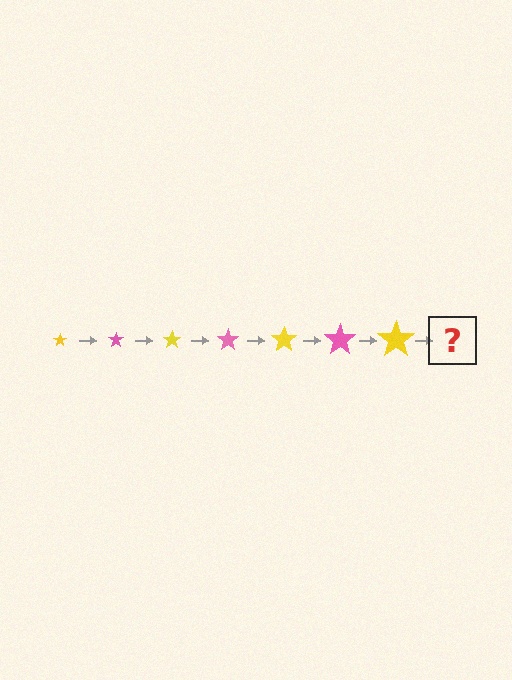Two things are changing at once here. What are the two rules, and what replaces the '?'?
The two rules are that the star grows larger each step and the color cycles through yellow and pink. The '?' should be a pink star, larger than the previous one.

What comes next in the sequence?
The next element should be a pink star, larger than the previous one.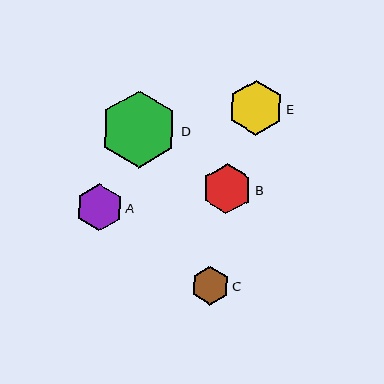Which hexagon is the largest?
Hexagon D is the largest with a size of approximately 77 pixels.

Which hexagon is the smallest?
Hexagon C is the smallest with a size of approximately 38 pixels.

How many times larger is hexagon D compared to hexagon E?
Hexagon D is approximately 1.4 times the size of hexagon E.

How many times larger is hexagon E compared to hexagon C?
Hexagon E is approximately 1.4 times the size of hexagon C.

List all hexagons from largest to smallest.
From largest to smallest: D, E, B, A, C.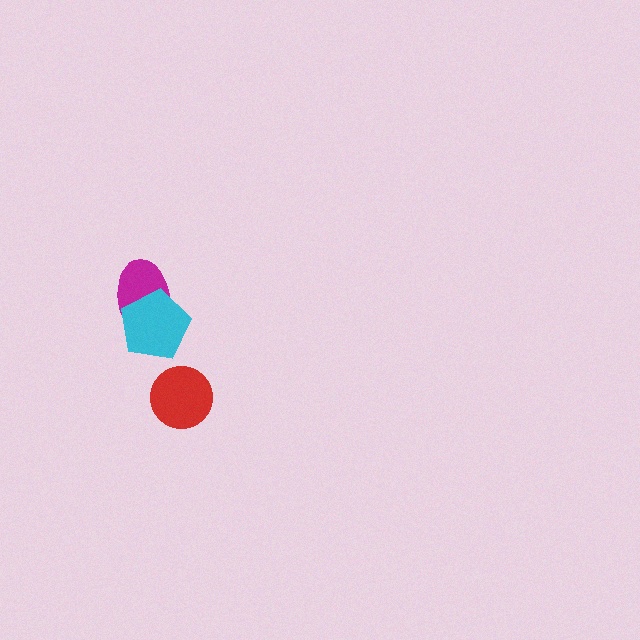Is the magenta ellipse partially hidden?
Yes, it is partially covered by another shape.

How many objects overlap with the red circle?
0 objects overlap with the red circle.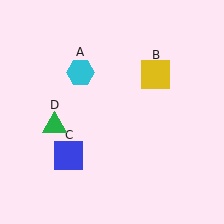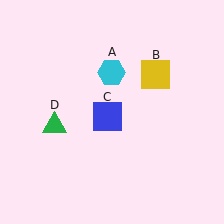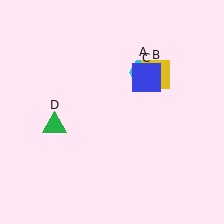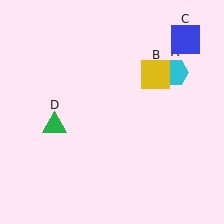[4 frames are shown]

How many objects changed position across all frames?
2 objects changed position: cyan hexagon (object A), blue square (object C).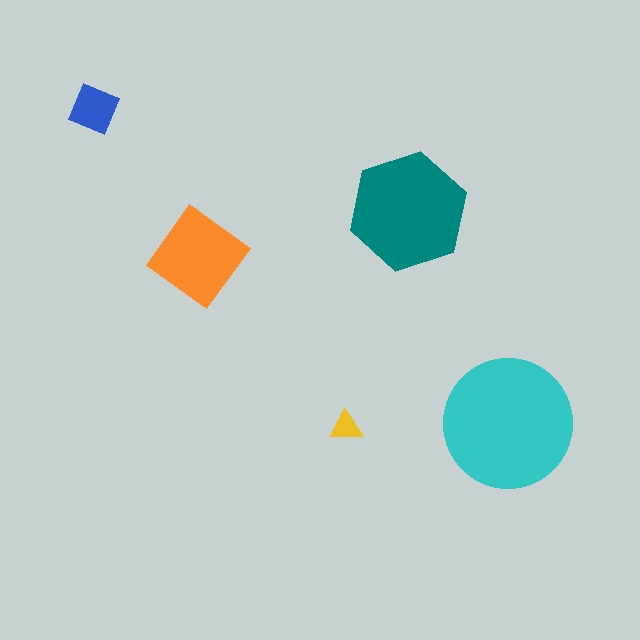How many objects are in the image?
There are 5 objects in the image.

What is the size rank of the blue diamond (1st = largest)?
4th.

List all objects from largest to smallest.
The cyan circle, the teal hexagon, the orange diamond, the blue diamond, the yellow triangle.